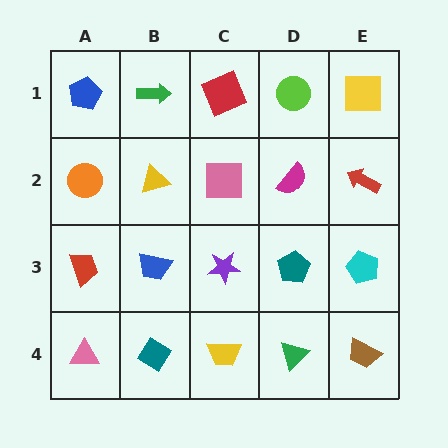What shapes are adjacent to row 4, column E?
A cyan pentagon (row 3, column E), a green triangle (row 4, column D).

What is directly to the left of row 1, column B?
A blue pentagon.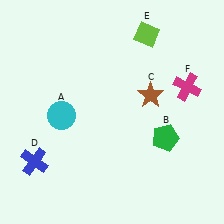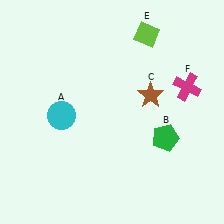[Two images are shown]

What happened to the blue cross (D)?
The blue cross (D) was removed in Image 2. It was in the bottom-left area of Image 1.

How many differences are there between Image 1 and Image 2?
There is 1 difference between the two images.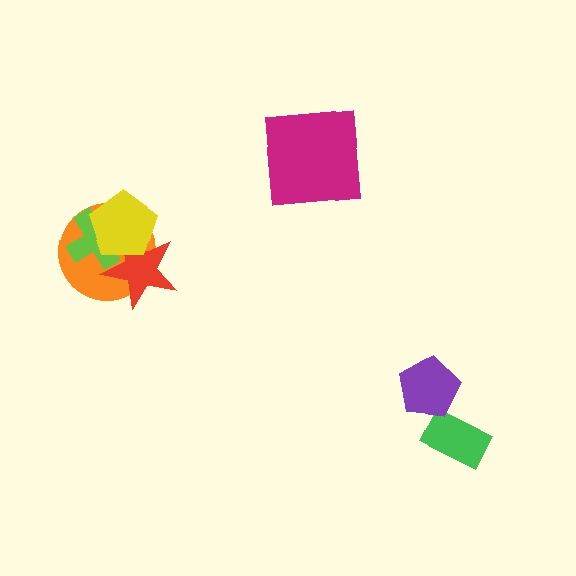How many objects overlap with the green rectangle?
0 objects overlap with the green rectangle.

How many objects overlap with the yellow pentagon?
3 objects overlap with the yellow pentagon.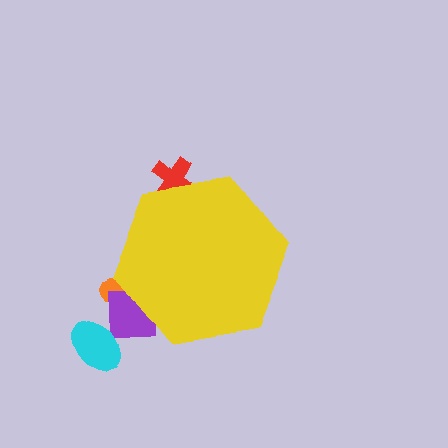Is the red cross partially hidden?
Yes, the red cross is partially hidden behind the yellow hexagon.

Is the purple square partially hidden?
Yes, the purple square is partially hidden behind the yellow hexagon.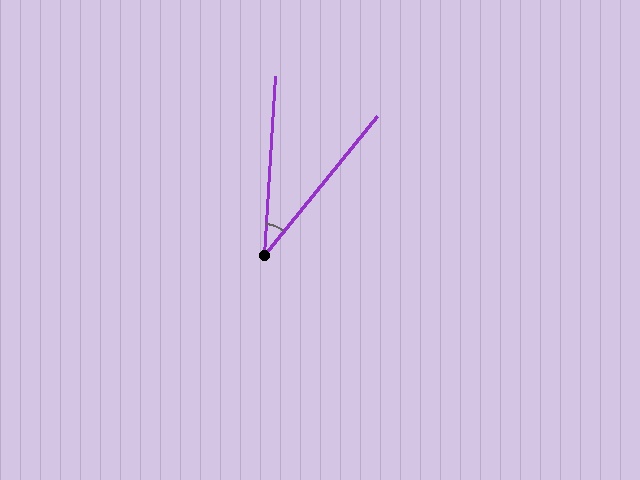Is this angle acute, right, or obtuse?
It is acute.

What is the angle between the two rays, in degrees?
Approximately 36 degrees.